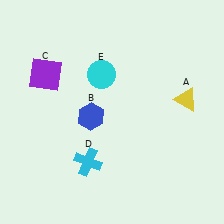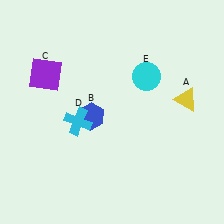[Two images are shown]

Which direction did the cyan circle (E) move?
The cyan circle (E) moved right.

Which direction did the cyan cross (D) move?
The cyan cross (D) moved up.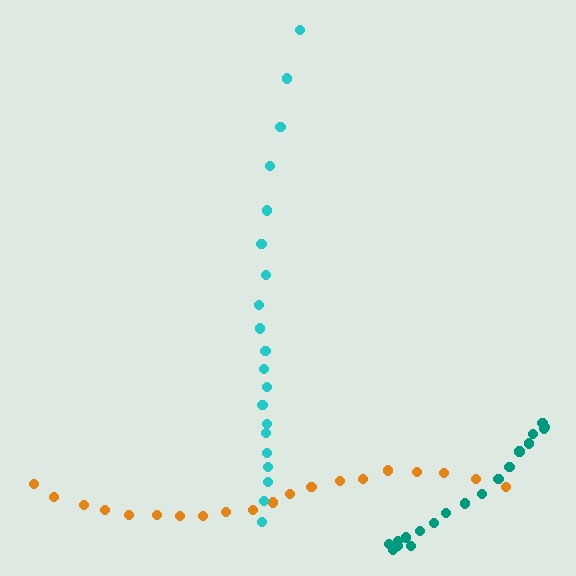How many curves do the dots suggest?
There are 3 distinct paths.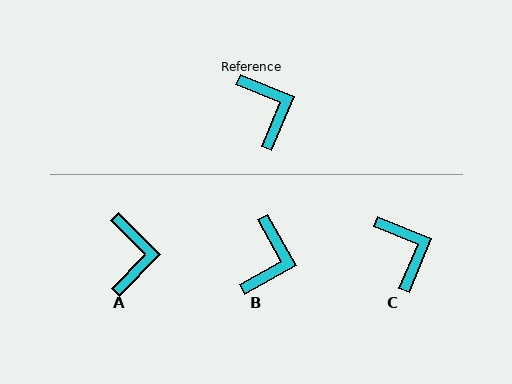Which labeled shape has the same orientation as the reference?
C.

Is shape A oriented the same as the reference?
No, it is off by about 22 degrees.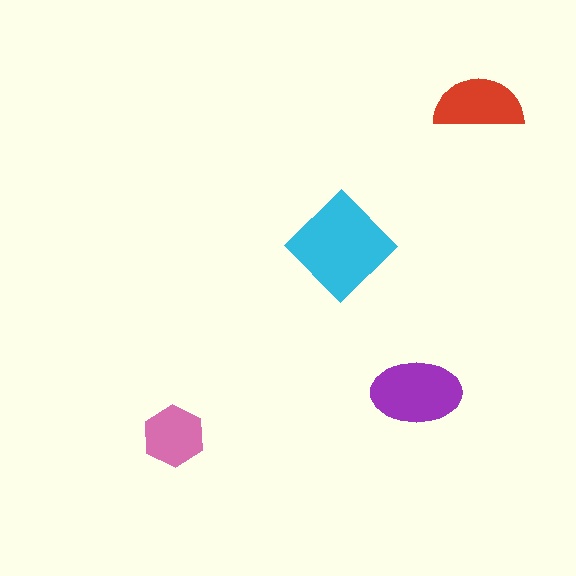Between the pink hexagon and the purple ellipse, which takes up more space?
The purple ellipse.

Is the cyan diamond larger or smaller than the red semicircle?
Larger.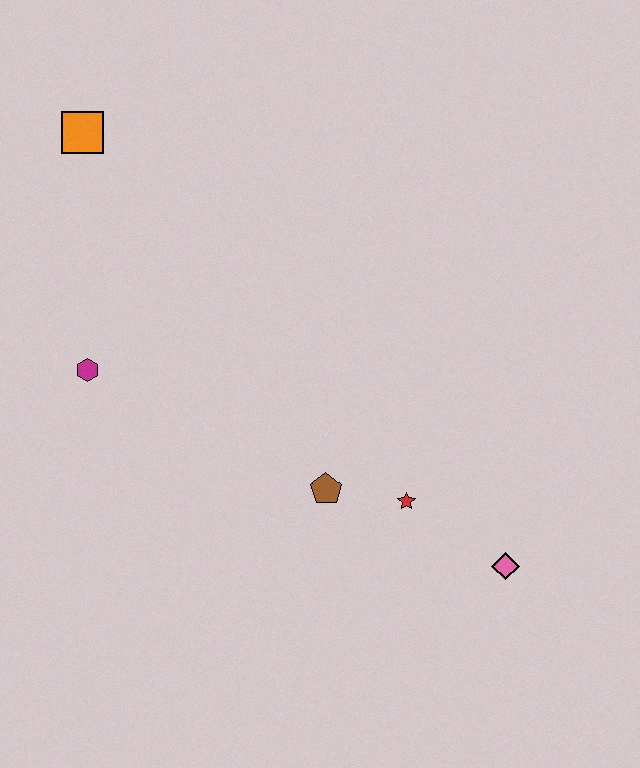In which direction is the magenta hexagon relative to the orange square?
The magenta hexagon is below the orange square.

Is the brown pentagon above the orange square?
No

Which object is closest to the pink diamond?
The red star is closest to the pink diamond.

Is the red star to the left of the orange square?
No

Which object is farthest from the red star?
The orange square is farthest from the red star.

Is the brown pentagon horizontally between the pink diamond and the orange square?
Yes